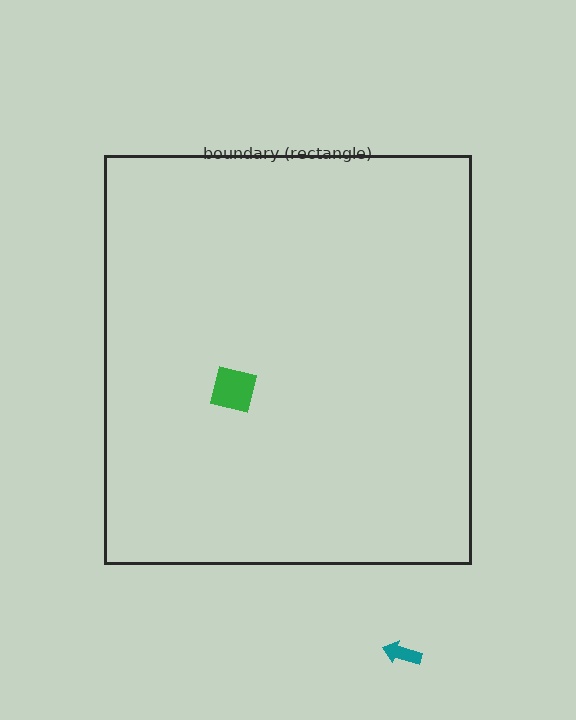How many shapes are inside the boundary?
1 inside, 1 outside.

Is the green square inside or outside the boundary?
Inside.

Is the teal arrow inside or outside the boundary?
Outside.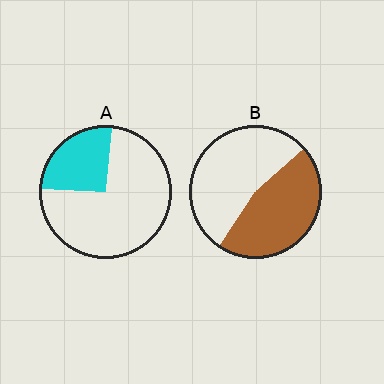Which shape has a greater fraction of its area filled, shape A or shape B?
Shape B.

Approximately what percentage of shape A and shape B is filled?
A is approximately 25% and B is approximately 45%.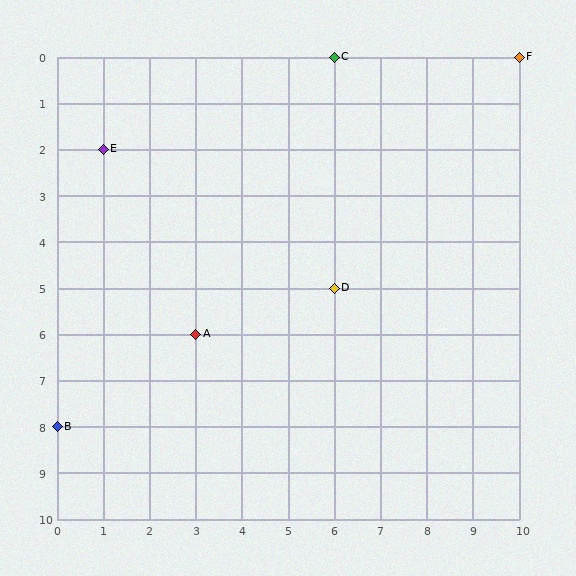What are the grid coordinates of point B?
Point B is at grid coordinates (0, 8).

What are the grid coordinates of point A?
Point A is at grid coordinates (3, 6).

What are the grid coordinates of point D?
Point D is at grid coordinates (6, 5).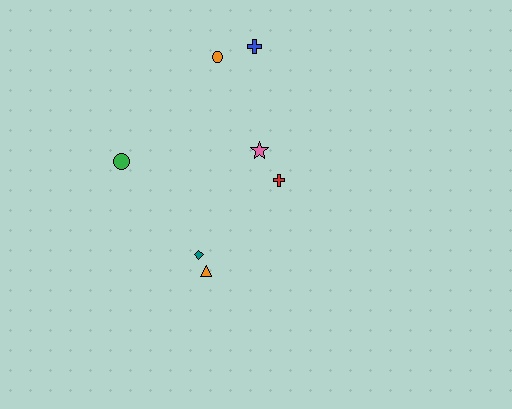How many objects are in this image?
There are 7 objects.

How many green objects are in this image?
There is 1 green object.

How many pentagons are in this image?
There are no pentagons.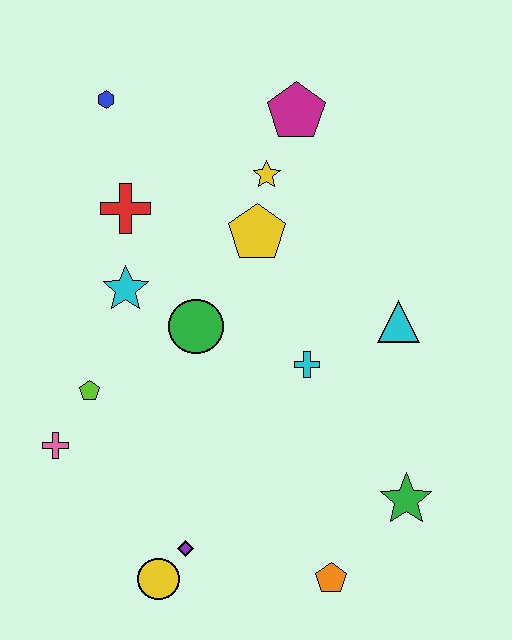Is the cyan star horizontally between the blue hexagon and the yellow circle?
Yes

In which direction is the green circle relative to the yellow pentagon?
The green circle is below the yellow pentagon.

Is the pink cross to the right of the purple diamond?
No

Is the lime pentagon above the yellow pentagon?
No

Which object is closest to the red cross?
The cyan star is closest to the red cross.